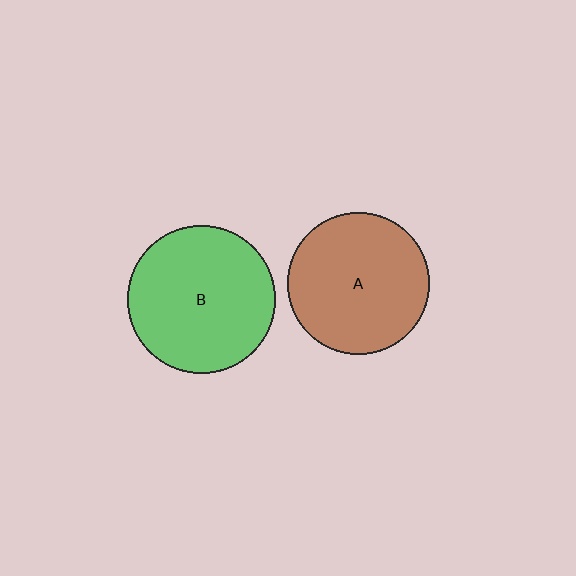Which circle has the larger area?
Circle B (green).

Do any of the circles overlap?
No, none of the circles overlap.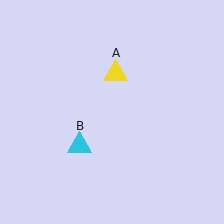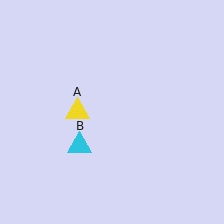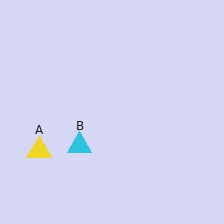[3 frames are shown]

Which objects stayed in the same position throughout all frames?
Cyan triangle (object B) remained stationary.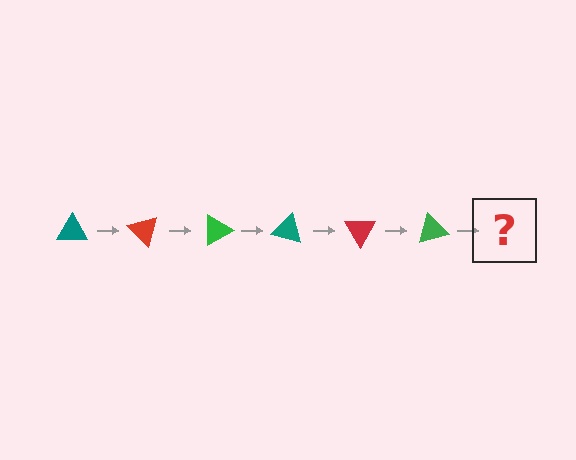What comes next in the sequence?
The next element should be a teal triangle, rotated 270 degrees from the start.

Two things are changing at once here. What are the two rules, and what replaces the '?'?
The two rules are that it rotates 45 degrees each step and the color cycles through teal, red, and green. The '?' should be a teal triangle, rotated 270 degrees from the start.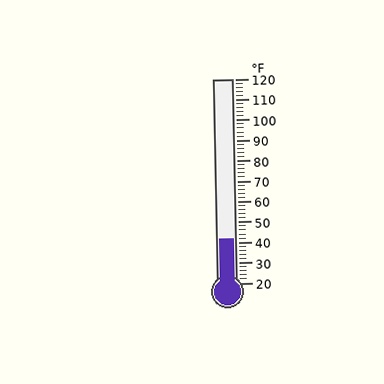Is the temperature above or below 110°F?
The temperature is below 110°F.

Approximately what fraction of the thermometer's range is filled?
The thermometer is filled to approximately 20% of its range.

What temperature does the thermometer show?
The thermometer shows approximately 42°F.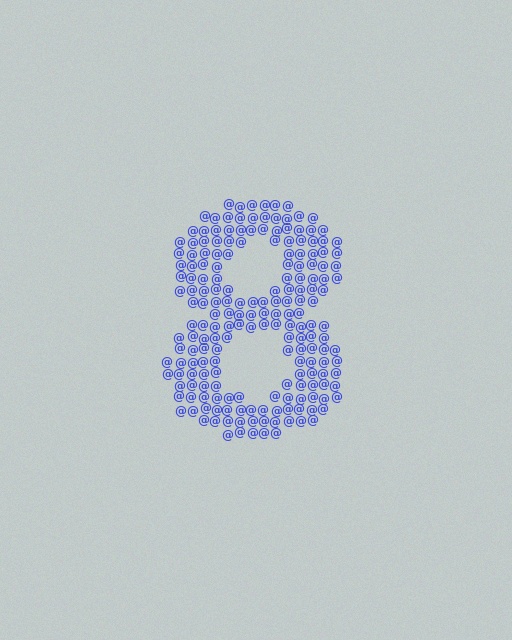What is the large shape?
The large shape is the digit 8.